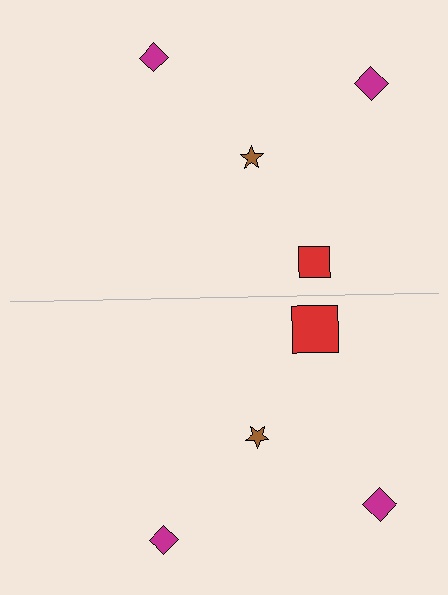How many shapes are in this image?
There are 8 shapes in this image.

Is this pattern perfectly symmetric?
No, the pattern is not perfectly symmetric. The red square on the bottom side has a different size than its mirror counterpart.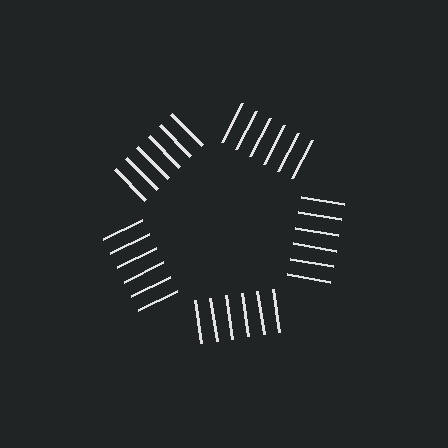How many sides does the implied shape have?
5 sides — the line-ends trace a pentagon.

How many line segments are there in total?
30 — 6 along each of the 5 edges.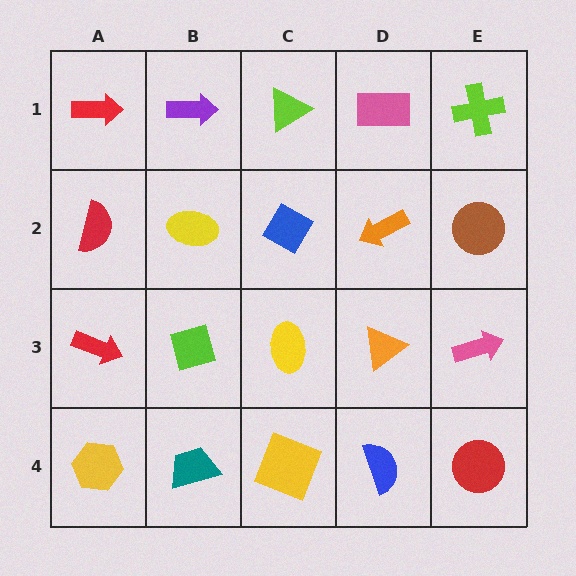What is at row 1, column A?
A red arrow.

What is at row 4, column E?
A red circle.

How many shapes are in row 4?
5 shapes.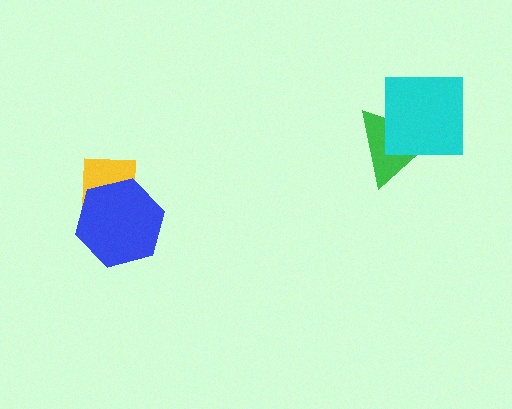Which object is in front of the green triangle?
The cyan square is in front of the green triangle.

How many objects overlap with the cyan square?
1 object overlaps with the cyan square.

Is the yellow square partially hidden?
Yes, it is partially covered by another shape.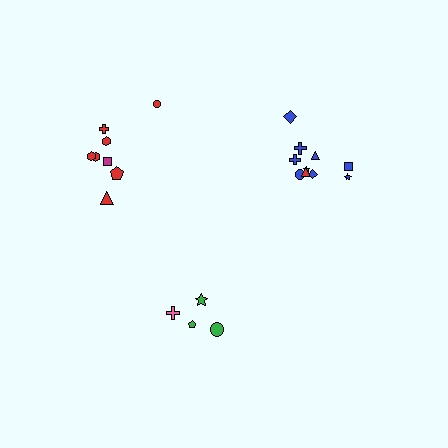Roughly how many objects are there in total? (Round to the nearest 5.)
Roughly 20 objects in total.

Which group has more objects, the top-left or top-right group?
The top-right group.